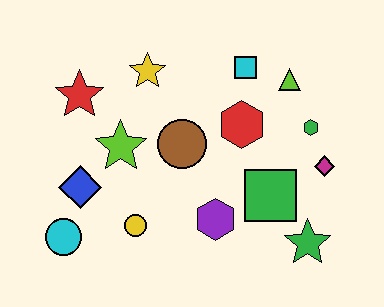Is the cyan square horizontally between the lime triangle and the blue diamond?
Yes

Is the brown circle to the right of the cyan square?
No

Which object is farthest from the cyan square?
The cyan circle is farthest from the cyan square.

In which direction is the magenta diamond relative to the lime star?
The magenta diamond is to the right of the lime star.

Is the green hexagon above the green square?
Yes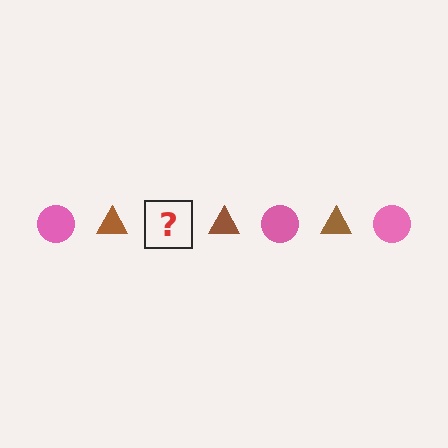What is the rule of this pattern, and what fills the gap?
The rule is that the pattern alternates between pink circle and brown triangle. The gap should be filled with a pink circle.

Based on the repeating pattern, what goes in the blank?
The blank should be a pink circle.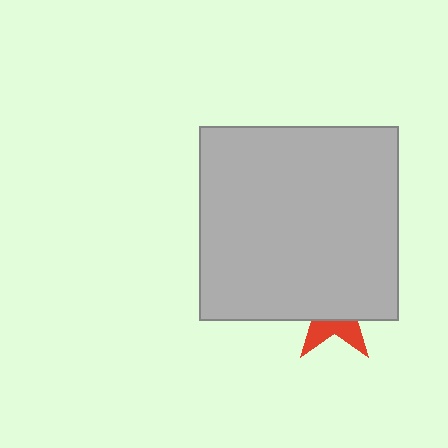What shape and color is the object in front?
The object in front is a light gray rectangle.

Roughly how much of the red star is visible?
A small part of it is visible (roughly 32%).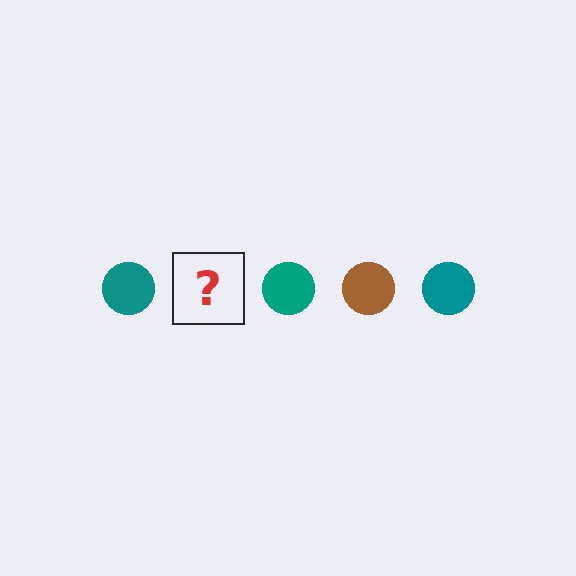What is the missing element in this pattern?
The missing element is a brown circle.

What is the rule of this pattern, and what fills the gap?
The rule is that the pattern cycles through teal, brown circles. The gap should be filled with a brown circle.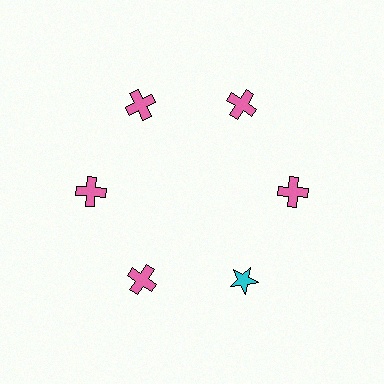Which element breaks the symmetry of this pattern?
The cyan star at roughly the 5 o'clock position breaks the symmetry. All other shapes are pink crosses.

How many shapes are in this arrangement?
There are 6 shapes arranged in a ring pattern.